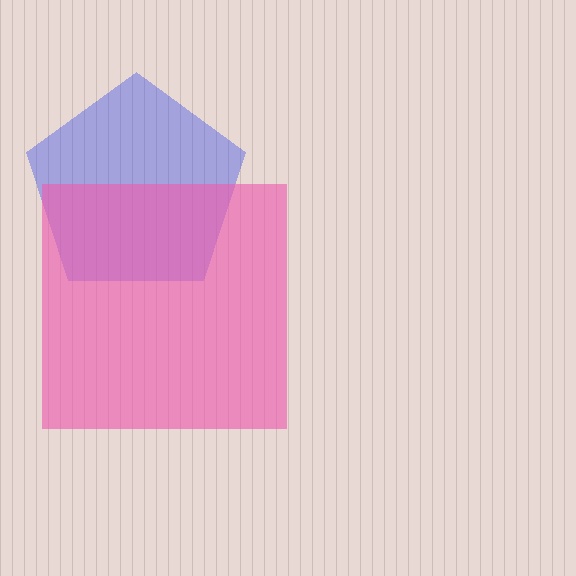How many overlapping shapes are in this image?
There are 2 overlapping shapes in the image.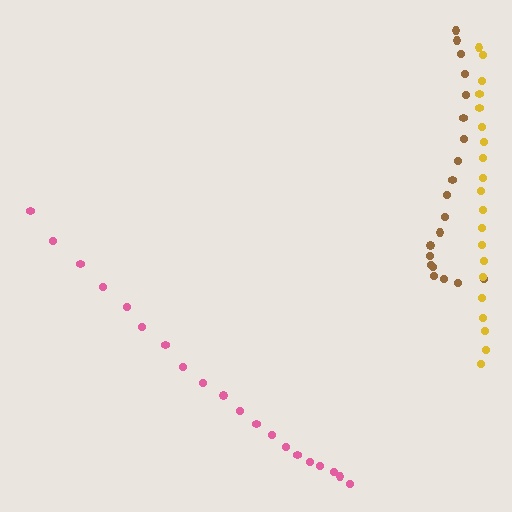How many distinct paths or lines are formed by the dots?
There are 3 distinct paths.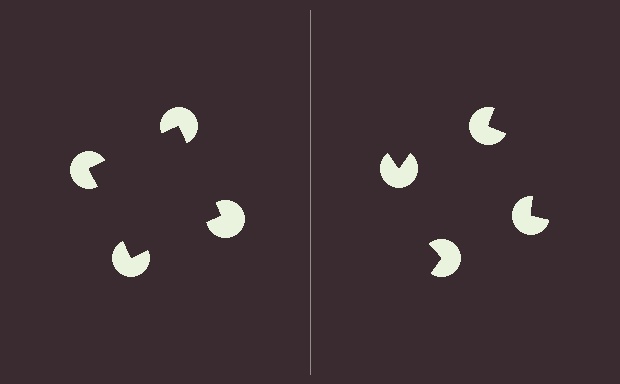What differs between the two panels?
The pac-man discs are positioned identically on both sides; only the wedge orientations differ. On the left they align to a square; on the right they are misaligned.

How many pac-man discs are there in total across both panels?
8 — 4 on each side.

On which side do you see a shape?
An illusory square appears on the left side. On the right side the wedge cuts are rotated, so no coherent shape forms.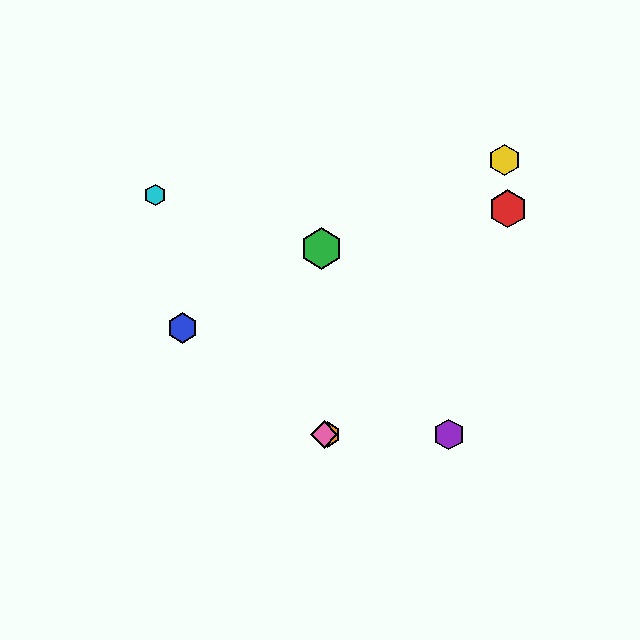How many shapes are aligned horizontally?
3 shapes (the purple hexagon, the orange hexagon, the pink diamond) are aligned horizontally.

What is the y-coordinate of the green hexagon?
The green hexagon is at y≈248.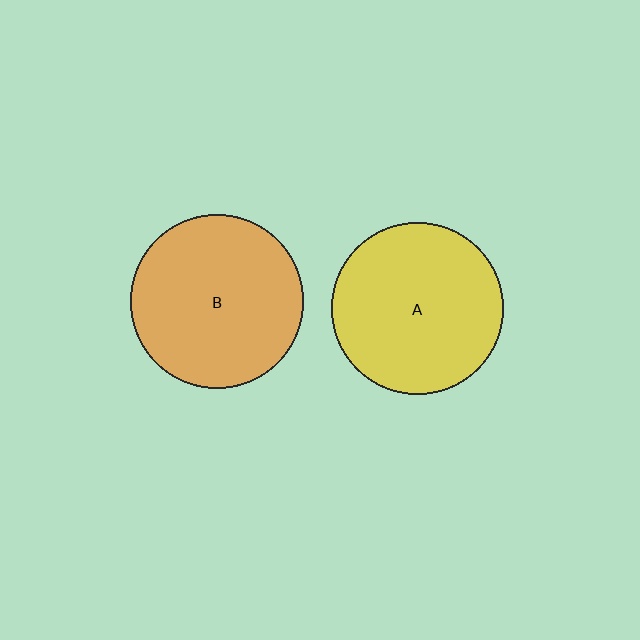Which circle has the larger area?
Circle B (orange).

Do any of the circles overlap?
No, none of the circles overlap.